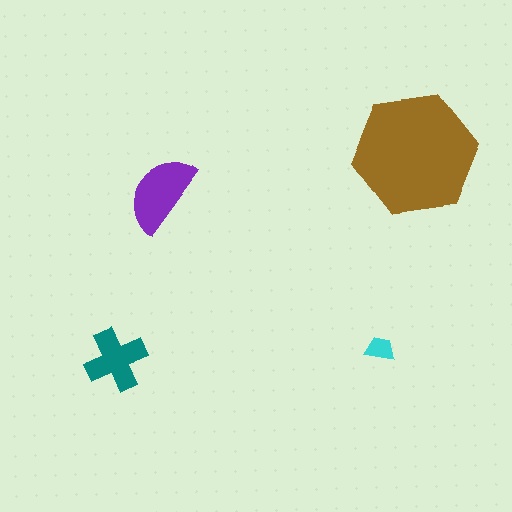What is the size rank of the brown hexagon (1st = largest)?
1st.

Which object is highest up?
The brown hexagon is topmost.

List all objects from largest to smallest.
The brown hexagon, the purple semicircle, the teal cross, the cyan trapezoid.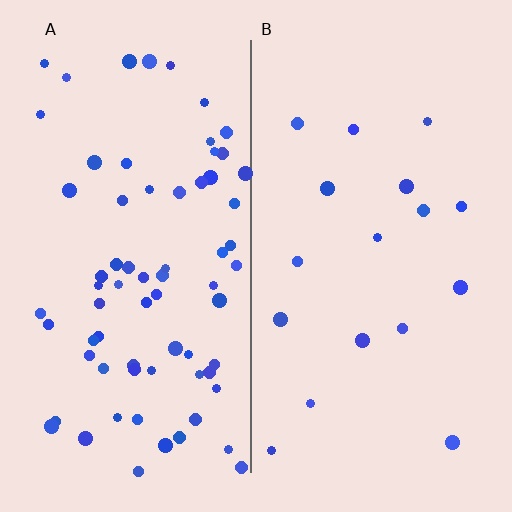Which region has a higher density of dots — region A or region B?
A (the left).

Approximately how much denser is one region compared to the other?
Approximately 4.1× — region A over region B.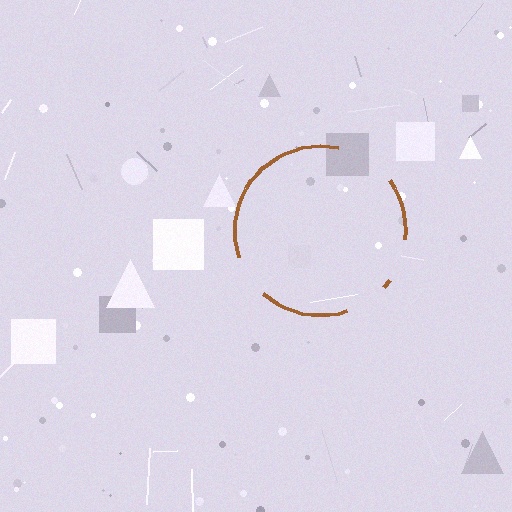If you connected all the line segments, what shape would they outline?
They would outline a circle.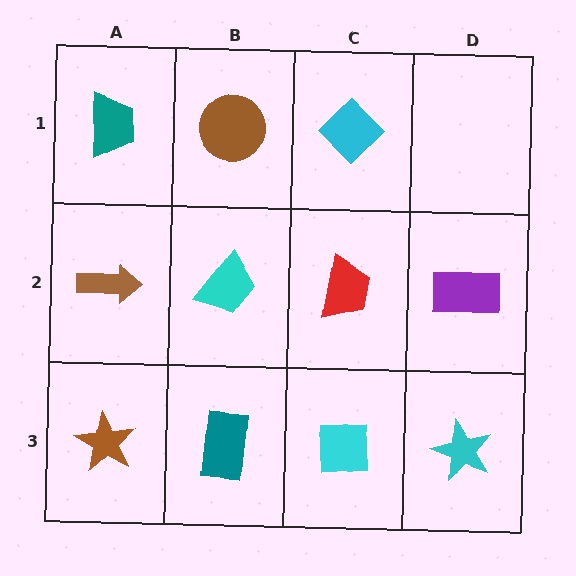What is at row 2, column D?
A purple rectangle.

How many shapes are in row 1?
3 shapes.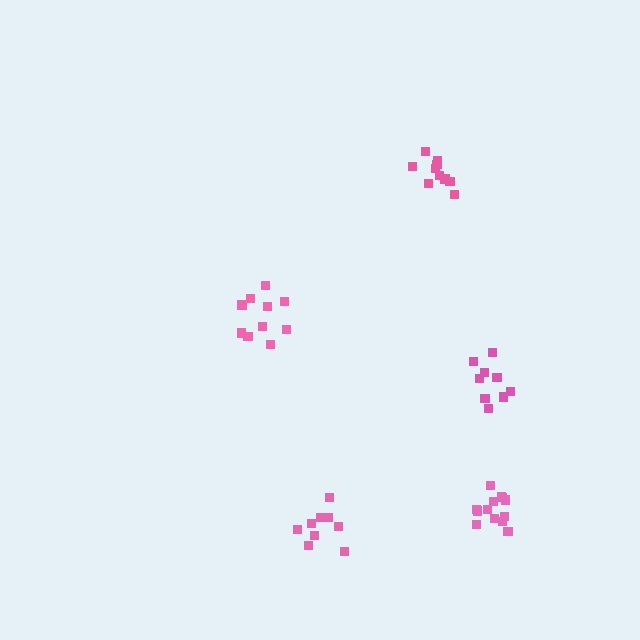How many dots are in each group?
Group 1: 10 dots, Group 2: 9 dots, Group 3: 13 dots, Group 4: 11 dots, Group 5: 9 dots (52 total).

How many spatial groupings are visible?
There are 5 spatial groupings.